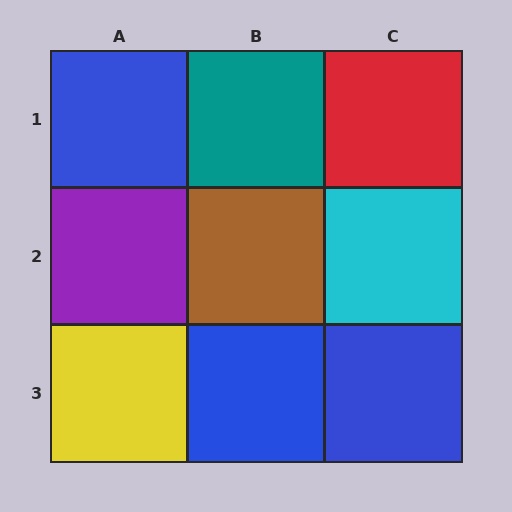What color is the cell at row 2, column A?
Purple.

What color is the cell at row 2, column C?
Cyan.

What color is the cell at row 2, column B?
Brown.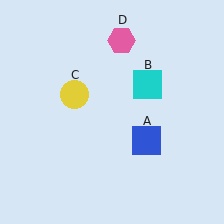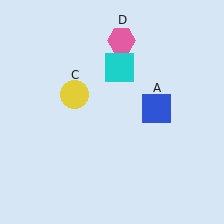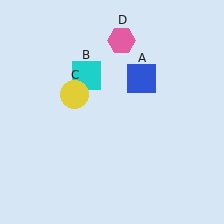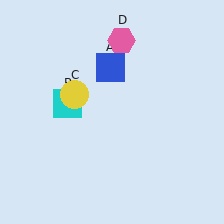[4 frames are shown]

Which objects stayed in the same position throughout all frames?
Yellow circle (object C) and pink hexagon (object D) remained stationary.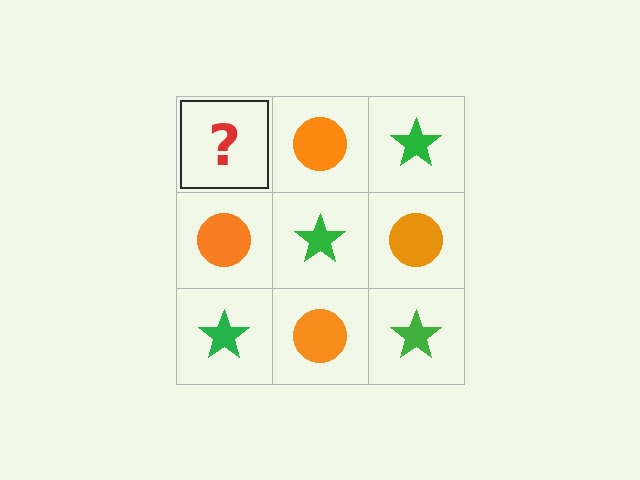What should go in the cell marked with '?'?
The missing cell should contain a green star.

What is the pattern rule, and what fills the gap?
The rule is that it alternates green star and orange circle in a checkerboard pattern. The gap should be filled with a green star.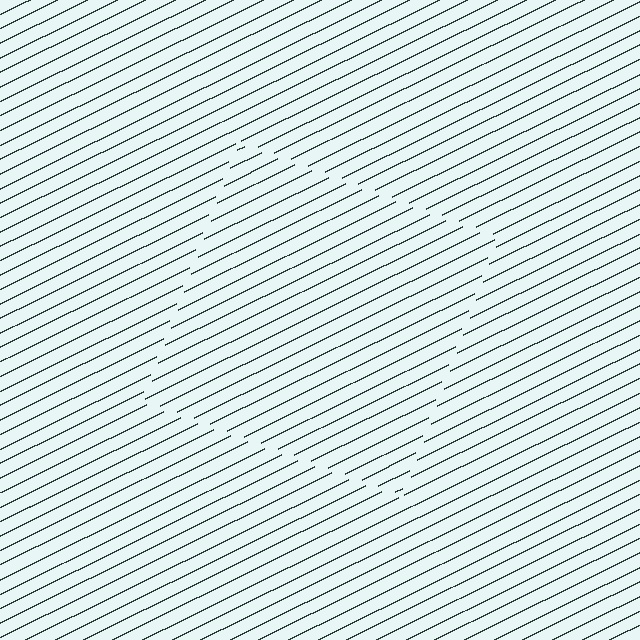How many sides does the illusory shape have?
4 sides — the line-ends trace a square.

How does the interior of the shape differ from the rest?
The interior of the shape contains the same grating, shifted by half a period — the contour is defined by the phase discontinuity where line-ends from the inner and outer gratings abut.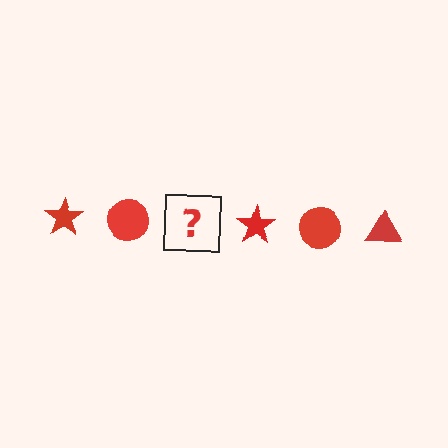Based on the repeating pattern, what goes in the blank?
The blank should be a red triangle.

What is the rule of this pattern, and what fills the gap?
The rule is that the pattern cycles through star, circle, triangle shapes in red. The gap should be filled with a red triangle.